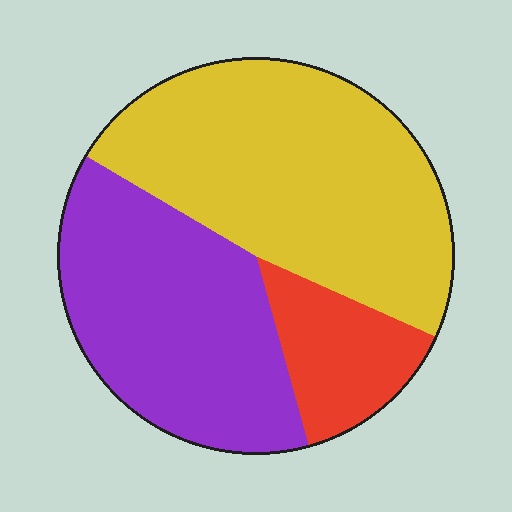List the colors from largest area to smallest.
From largest to smallest: yellow, purple, red.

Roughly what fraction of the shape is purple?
Purple covers 38% of the shape.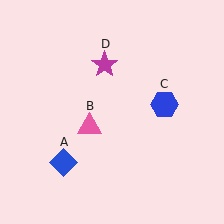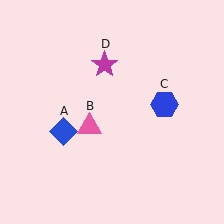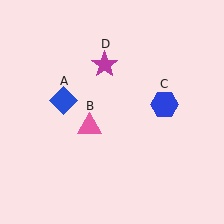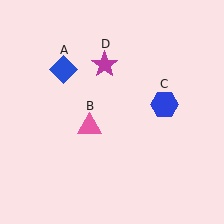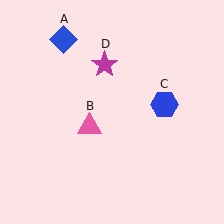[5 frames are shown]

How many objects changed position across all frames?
1 object changed position: blue diamond (object A).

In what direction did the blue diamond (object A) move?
The blue diamond (object A) moved up.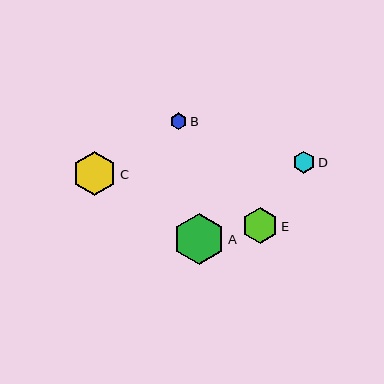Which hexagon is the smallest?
Hexagon B is the smallest with a size of approximately 17 pixels.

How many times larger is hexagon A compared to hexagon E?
Hexagon A is approximately 1.4 times the size of hexagon E.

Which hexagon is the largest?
Hexagon A is the largest with a size of approximately 51 pixels.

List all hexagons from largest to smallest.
From largest to smallest: A, C, E, D, B.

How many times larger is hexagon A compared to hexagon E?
Hexagon A is approximately 1.4 times the size of hexagon E.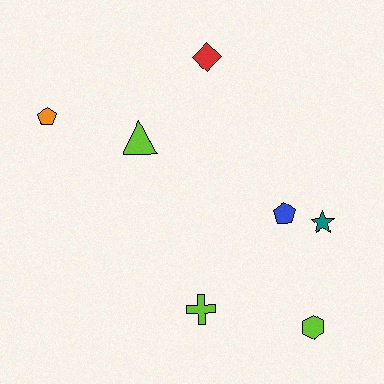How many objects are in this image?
There are 7 objects.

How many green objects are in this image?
There are no green objects.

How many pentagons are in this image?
There are 2 pentagons.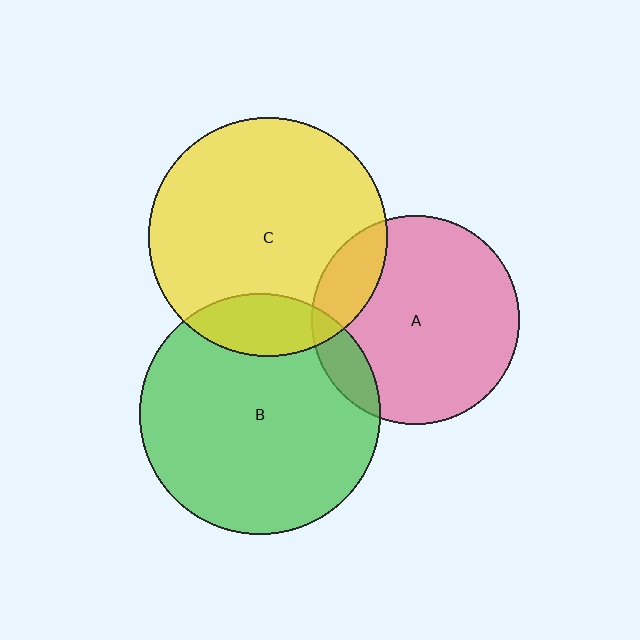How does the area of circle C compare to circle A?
Approximately 1.3 times.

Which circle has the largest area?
Circle B (green).